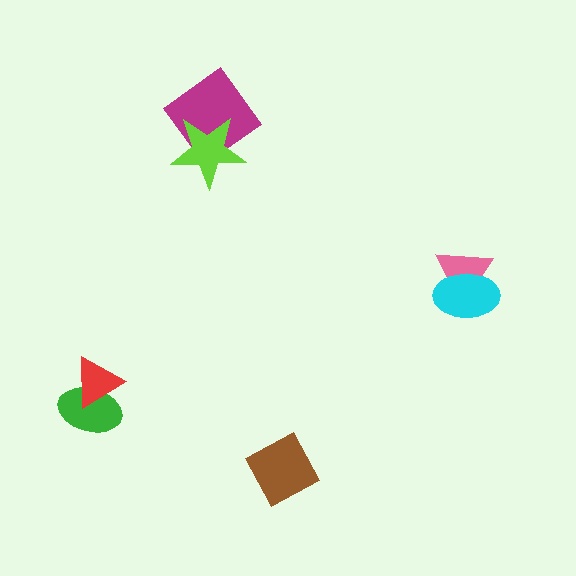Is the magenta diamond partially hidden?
Yes, it is partially covered by another shape.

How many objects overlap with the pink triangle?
1 object overlaps with the pink triangle.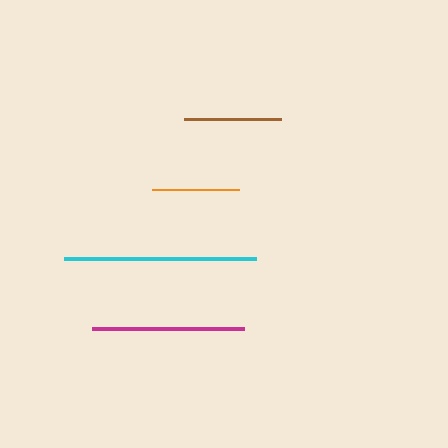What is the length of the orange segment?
The orange segment is approximately 88 pixels long.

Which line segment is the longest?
The cyan line is the longest at approximately 192 pixels.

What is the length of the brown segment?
The brown segment is approximately 97 pixels long.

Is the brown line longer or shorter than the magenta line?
The magenta line is longer than the brown line.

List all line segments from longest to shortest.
From longest to shortest: cyan, magenta, brown, orange.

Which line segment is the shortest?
The orange line is the shortest at approximately 88 pixels.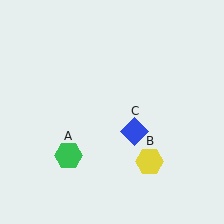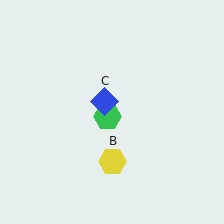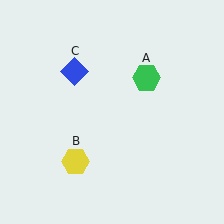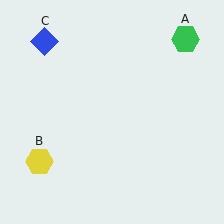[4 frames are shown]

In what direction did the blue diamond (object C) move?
The blue diamond (object C) moved up and to the left.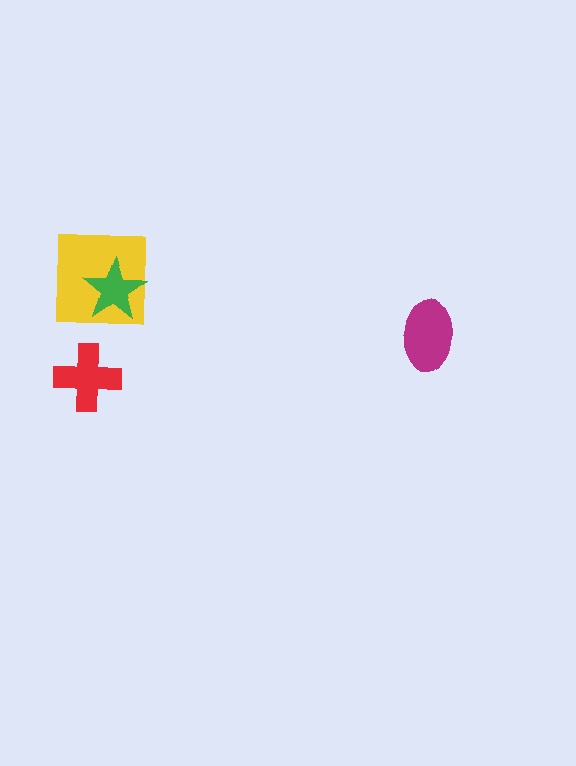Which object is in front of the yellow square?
The green star is in front of the yellow square.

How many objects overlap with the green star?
1 object overlaps with the green star.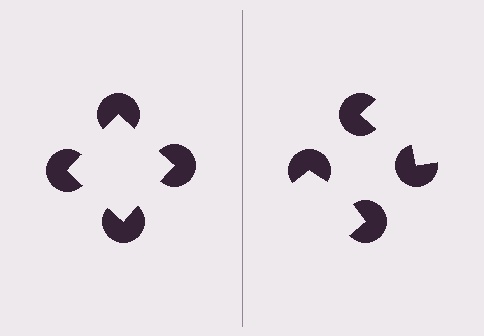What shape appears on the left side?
An illusory square.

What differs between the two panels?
The pac-man discs are positioned identically on both sides; only the wedge orientations differ. On the left they align to a square; on the right they are misaligned.